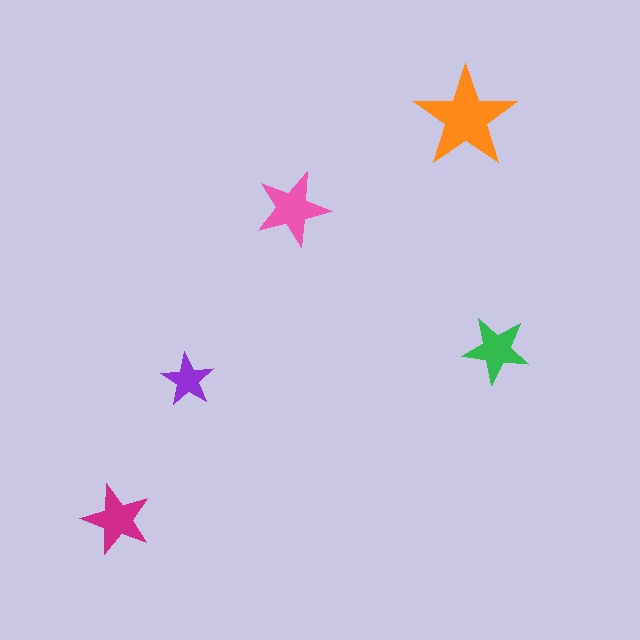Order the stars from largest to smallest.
the orange one, the pink one, the magenta one, the green one, the purple one.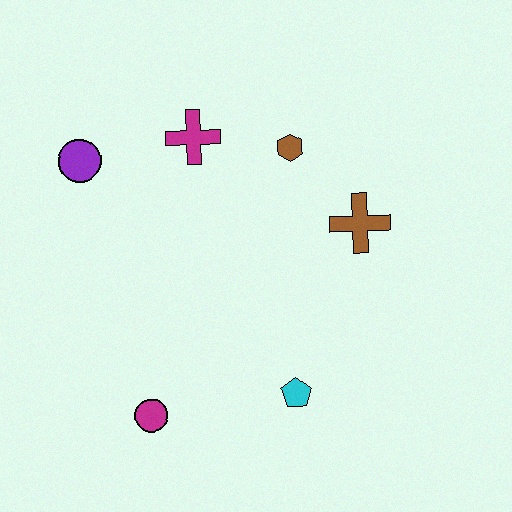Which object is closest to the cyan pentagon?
The magenta circle is closest to the cyan pentagon.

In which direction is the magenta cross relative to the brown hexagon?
The magenta cross is to the left of the brown hexagon.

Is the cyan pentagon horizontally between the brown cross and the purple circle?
Yes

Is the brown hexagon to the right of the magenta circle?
Yes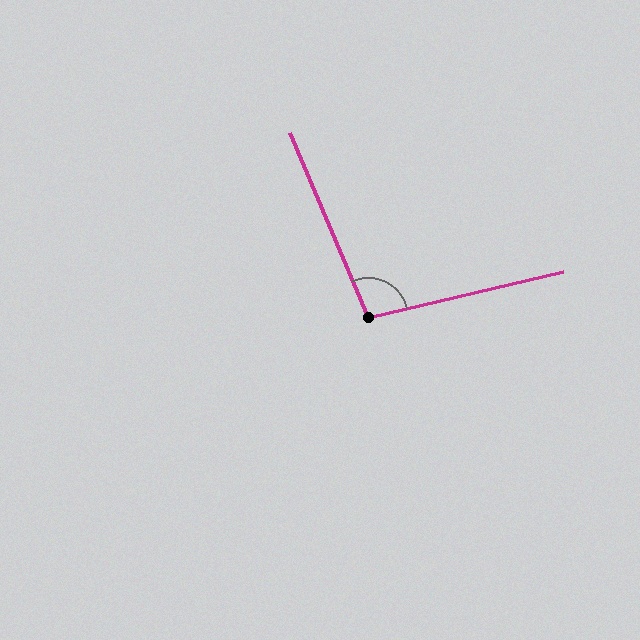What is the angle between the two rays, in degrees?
Approximately 100 degrees.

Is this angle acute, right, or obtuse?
It is obtuse.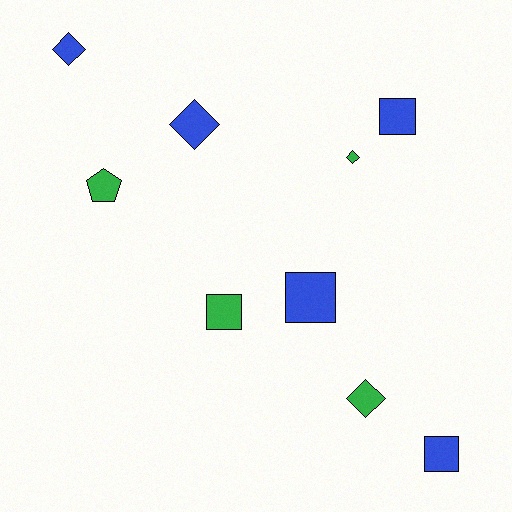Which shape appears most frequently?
Square, with 4 objects.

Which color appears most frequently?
Blue, with 5 objects.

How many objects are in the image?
There are 9 objects.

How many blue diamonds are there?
There are 2 blue diamonds.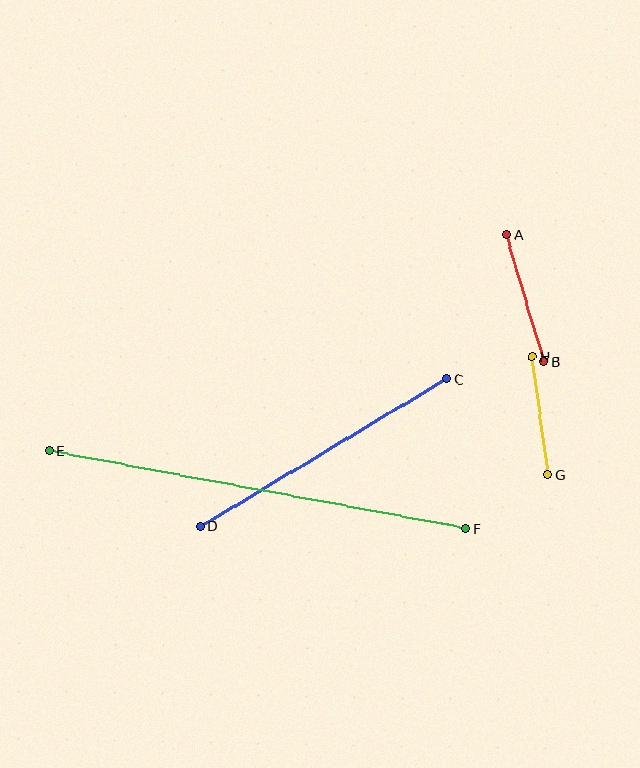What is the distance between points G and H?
The distance is approximately 119 pixels.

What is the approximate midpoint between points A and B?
The midpoint is at approximately (525, 298) pixels.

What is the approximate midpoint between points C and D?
The midpoint is at approximately (324, 453) pixels.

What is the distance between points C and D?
The distance is approximately 287 pixels.